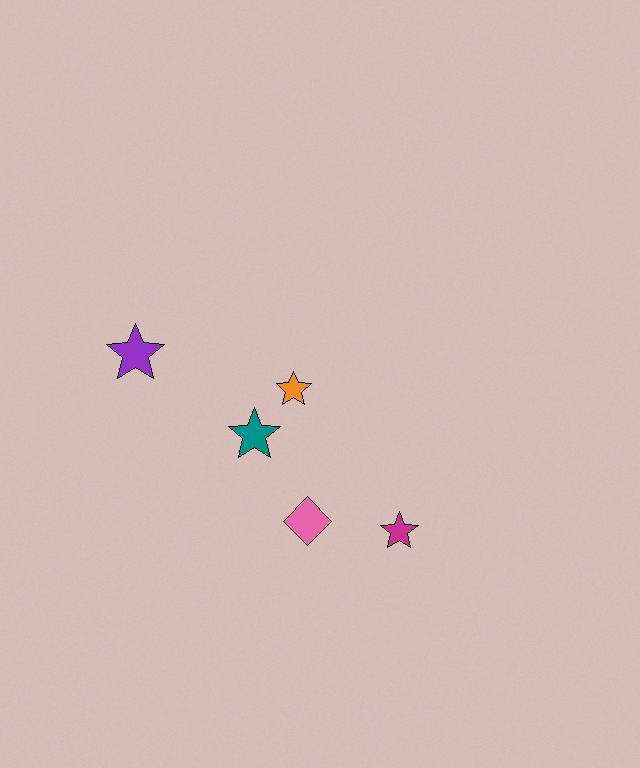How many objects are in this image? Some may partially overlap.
There are 5 objects.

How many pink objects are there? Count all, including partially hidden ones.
There is 1 pink object.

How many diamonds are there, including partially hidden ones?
There is 1 diamond.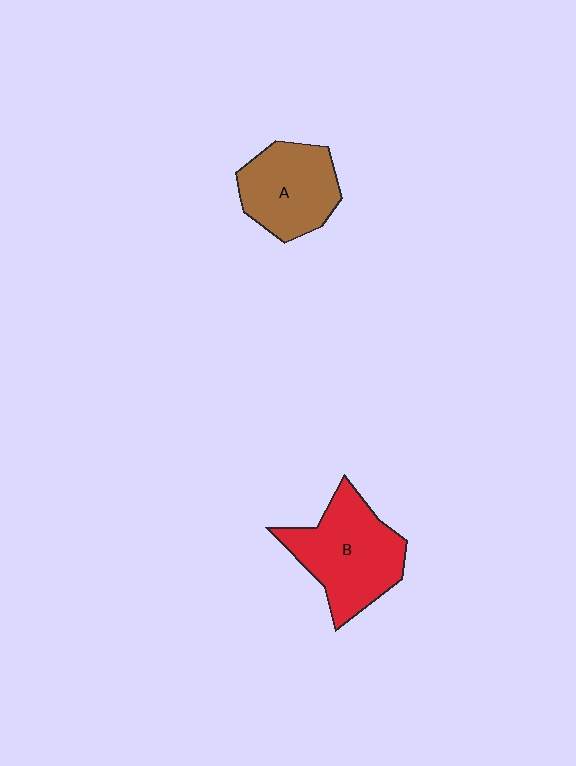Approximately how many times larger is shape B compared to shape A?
Approximately 1.3 times.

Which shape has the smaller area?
Shape A (brown).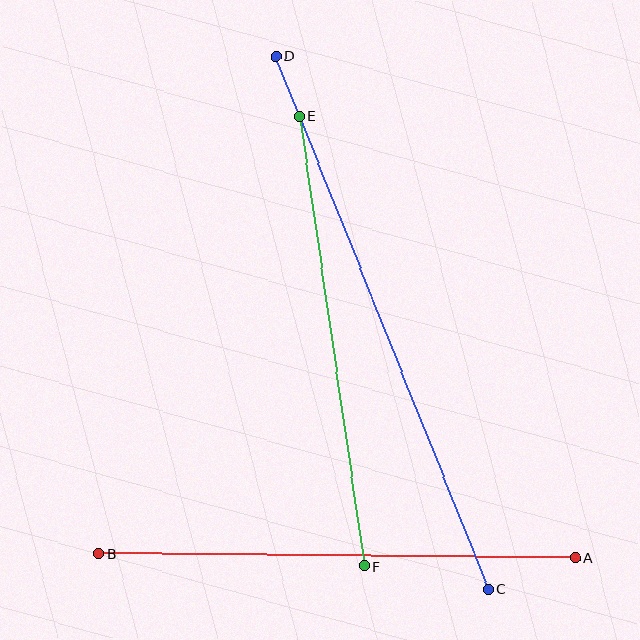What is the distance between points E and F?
The distance is approximately 455 pixels.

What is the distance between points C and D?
The distance is approximately 574 pixels.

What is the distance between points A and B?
The distance is approximately 477 pixels.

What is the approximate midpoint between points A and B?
The midpoint is at approximately (337, 556) pixels.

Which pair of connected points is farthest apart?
Points C and D are farthest apart.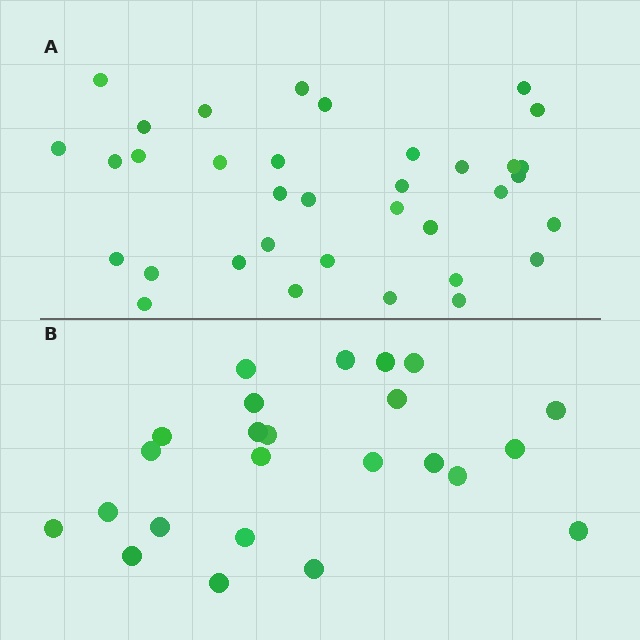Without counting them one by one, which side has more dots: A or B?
Region A (the top region) has more dots.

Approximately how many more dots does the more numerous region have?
Region A has roughly 12 or so more dots than region B.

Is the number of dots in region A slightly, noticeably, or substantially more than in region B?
Region A has substantially more. The ratio is roughly 1.5 to 1.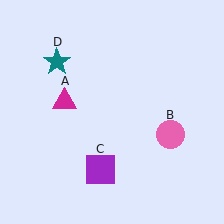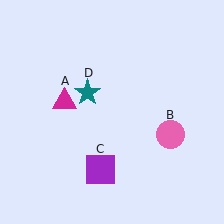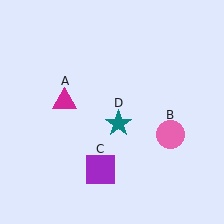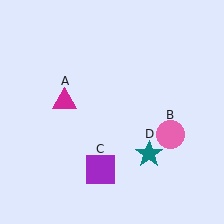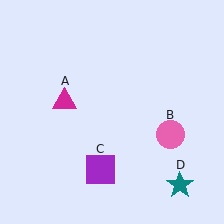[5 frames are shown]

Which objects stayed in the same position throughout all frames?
Magenta triangle (object A) and pink circle (object B) and purple square (object C) remained stationary.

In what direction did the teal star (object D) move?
The teal star (object D) moved down and to the right.